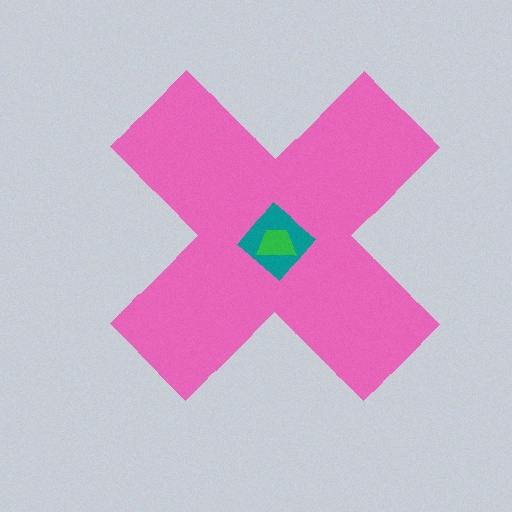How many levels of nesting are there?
3.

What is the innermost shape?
The green trapezoid.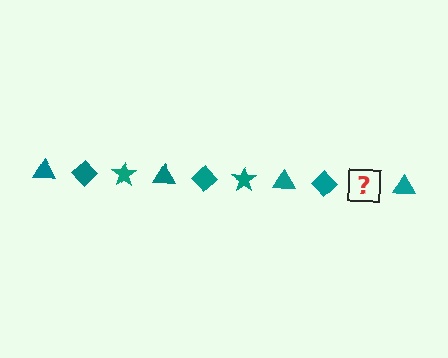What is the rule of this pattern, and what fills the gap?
The rule is that the pattern cycles through triangle, diamond, star shapes in teal. The gap should be filled with a teal star.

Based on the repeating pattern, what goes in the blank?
The blank should be a teal star.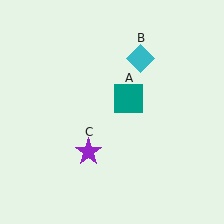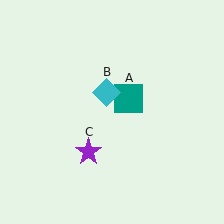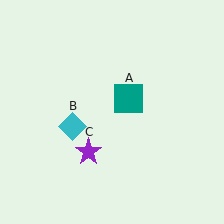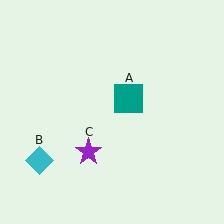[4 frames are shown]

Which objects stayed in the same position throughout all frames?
Teal square (object A) and purple star (object C) remained stationary.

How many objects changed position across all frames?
1 object changed position: cyan diamond (object B).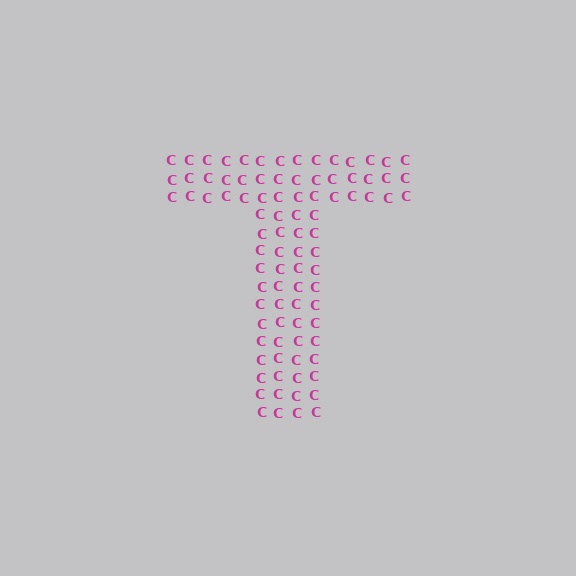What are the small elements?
The small elements are letter C's.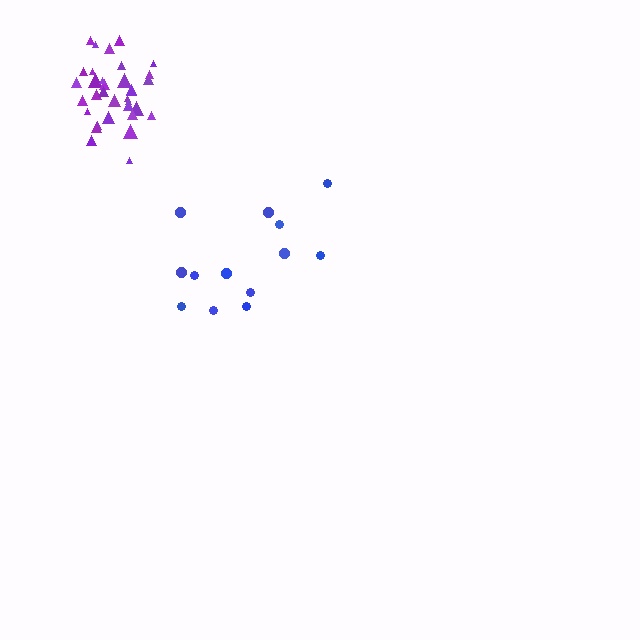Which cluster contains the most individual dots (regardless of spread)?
Purple (34).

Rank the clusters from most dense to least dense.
purple, blue.